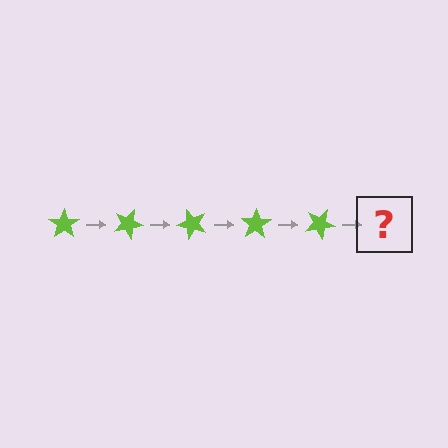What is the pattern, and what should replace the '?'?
The pattern is that the star rotates 25 degrees each step. The '?' should be a lime star rotated 125 degrees.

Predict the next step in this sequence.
The next step is a lime star rotated 125 degrees.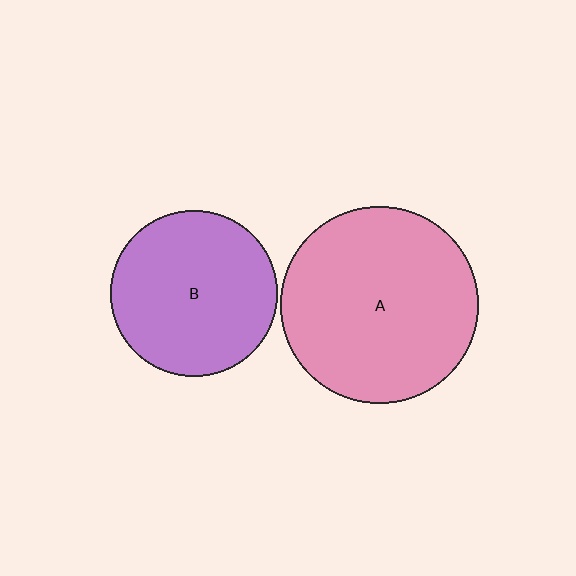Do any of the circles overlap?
No, none of the circles overlap.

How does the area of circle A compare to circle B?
Approximately 1.4 times.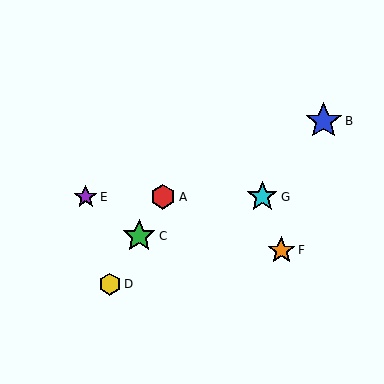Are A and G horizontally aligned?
Yes, both are at y≈197.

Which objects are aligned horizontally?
Objects A, E, G are aligned horizontally.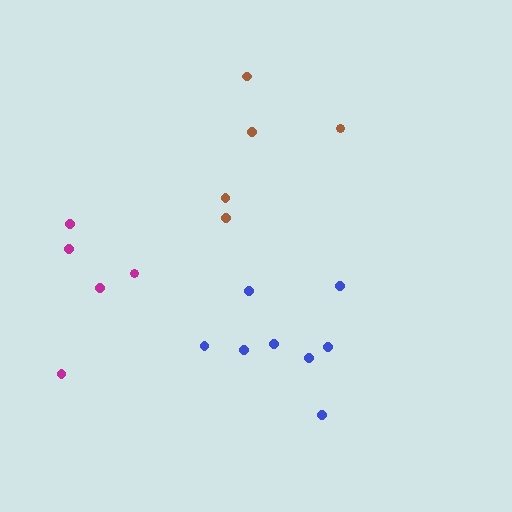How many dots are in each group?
Group 1: 8 dots, Group 2: 5 dots, Group 3: 5 dots (18 total).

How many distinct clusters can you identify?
There are 3 distinct clusters.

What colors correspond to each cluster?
The clusters are colored: blue, brown, magenta.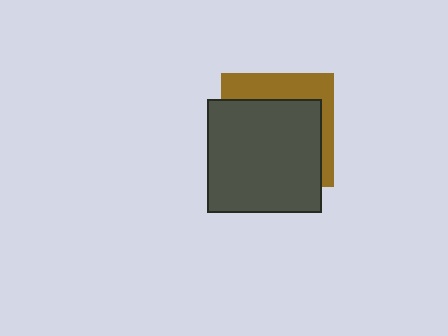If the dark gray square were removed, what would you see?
You would see the complete brown square.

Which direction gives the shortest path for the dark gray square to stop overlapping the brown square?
Moving toward the lower-left gives the shortest separation.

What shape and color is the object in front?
The object in front is a dark gray square.